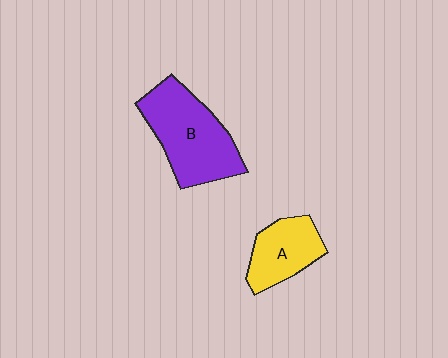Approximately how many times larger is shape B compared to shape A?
Approximately 1.7 times.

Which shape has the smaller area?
Shape A (yellow).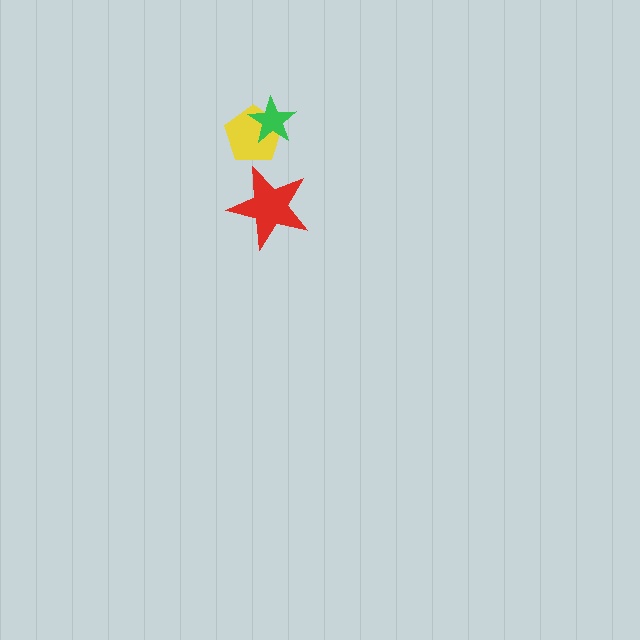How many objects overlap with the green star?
1 object overlaps with the green star.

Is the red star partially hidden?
No, no other shape covers it.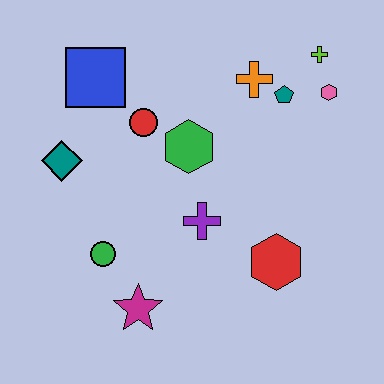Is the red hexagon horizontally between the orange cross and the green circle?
No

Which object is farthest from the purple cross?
The lime cross is farthest from the purple cross.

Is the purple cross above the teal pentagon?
No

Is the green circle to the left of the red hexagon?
Yes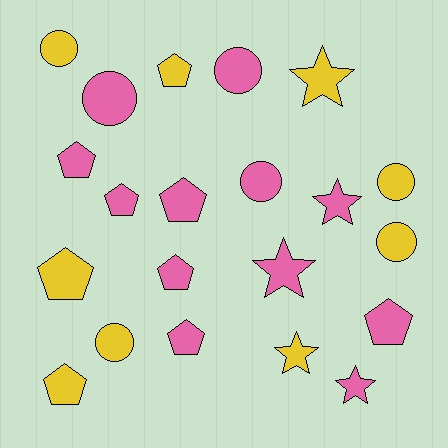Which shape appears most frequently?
Pentagon, with 9 objects.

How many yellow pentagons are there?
There are 3 yellow pentagons.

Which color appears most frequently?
Pink, with 12 objects.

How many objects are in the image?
There are 21 objects.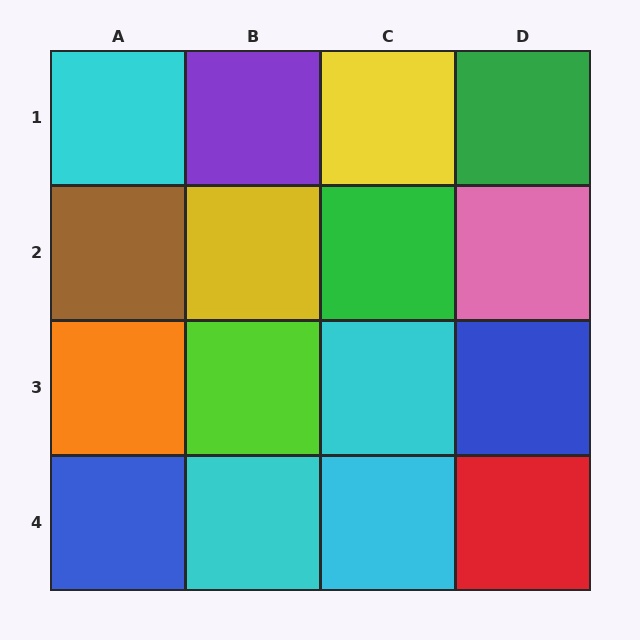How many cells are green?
2 cells are green.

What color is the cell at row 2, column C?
Green.